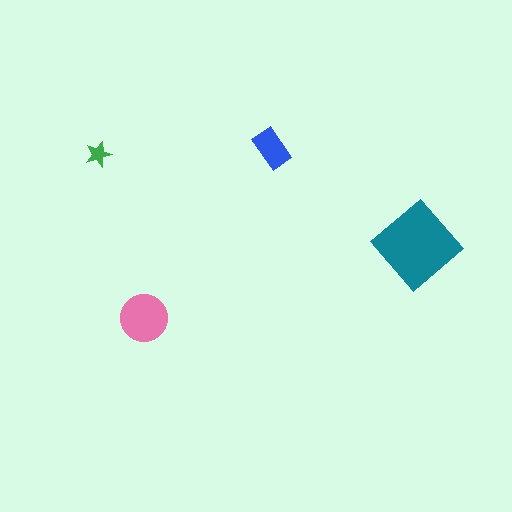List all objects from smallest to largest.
The green star, the blue rectangle, the pink circle, the teal diamond.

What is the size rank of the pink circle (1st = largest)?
2nd.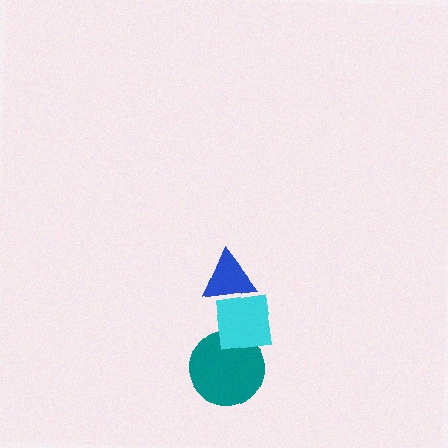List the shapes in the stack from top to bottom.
From top to bottom: the blue triangle, the cyan square, the teal circle.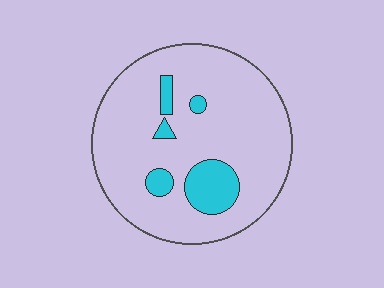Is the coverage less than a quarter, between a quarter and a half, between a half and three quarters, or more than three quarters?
Less than a quarter.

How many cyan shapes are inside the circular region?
5.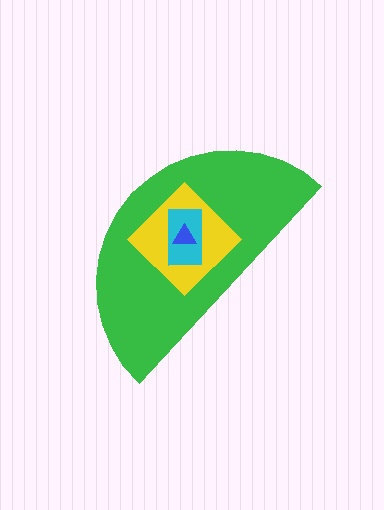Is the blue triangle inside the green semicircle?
Yes.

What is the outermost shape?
The green semicircle.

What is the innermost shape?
The blue triangle.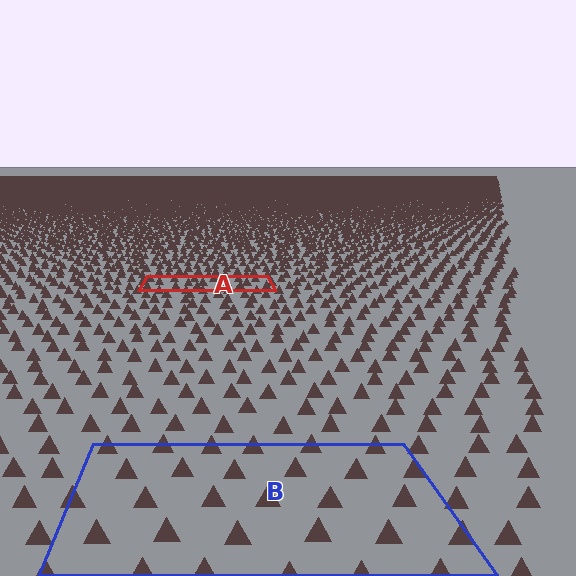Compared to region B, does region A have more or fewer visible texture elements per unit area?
Region A has more texture elements per unit area — they are packed more densely because it is farther away.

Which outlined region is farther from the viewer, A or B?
Region A is farther from the viewer — the texture elements inside it appear smaller and more densely packed.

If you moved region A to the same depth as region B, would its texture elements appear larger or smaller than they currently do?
They would appear larger. At a closer depth, the same texture elements are projected at a bigger on-screen size.